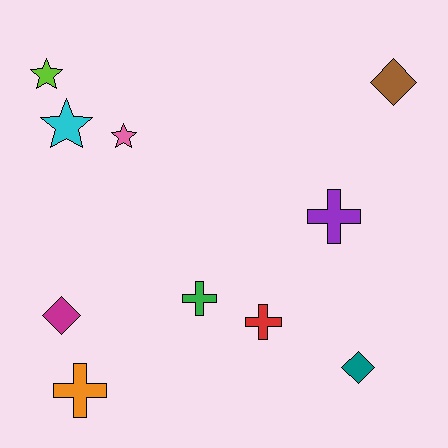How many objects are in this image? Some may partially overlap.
There are 10 objects.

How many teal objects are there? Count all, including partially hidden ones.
There is 1 teal object.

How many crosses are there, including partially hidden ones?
There are 4 crosses.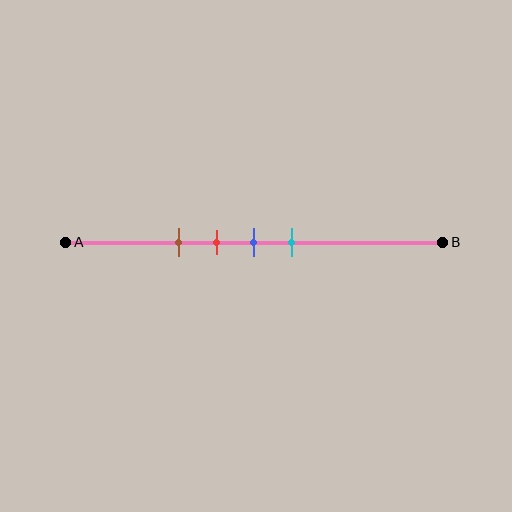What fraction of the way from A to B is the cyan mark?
The cyan mark is approximately 60% (0.6) of the way from A to B.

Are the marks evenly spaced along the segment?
Yes, the marks are approximately evenly spaced.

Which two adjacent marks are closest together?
The red and blue marks are the closest adjacent pair.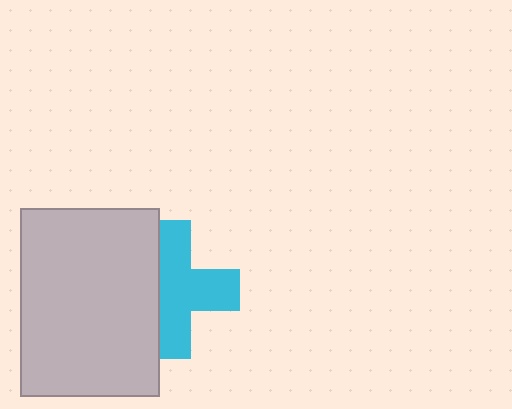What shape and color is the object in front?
The object in front is a light gray rectangle.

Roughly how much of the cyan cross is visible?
Most of it is visible (roughly 66%).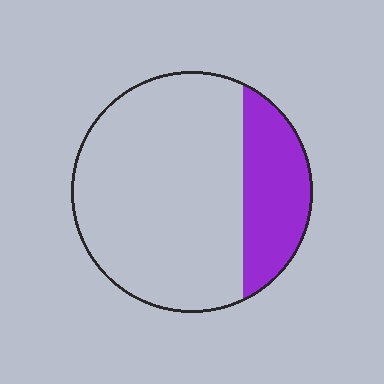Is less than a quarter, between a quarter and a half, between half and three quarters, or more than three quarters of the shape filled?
Less than a quarter.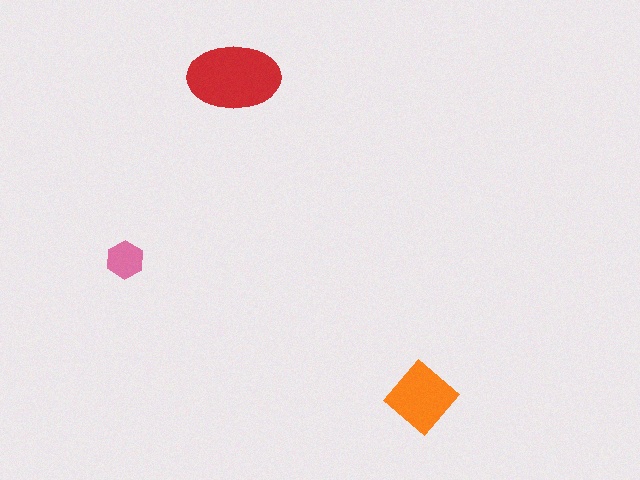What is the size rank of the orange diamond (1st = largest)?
2nd.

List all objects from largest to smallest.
The red ellipse, the orange diamond, the pink hexagon.